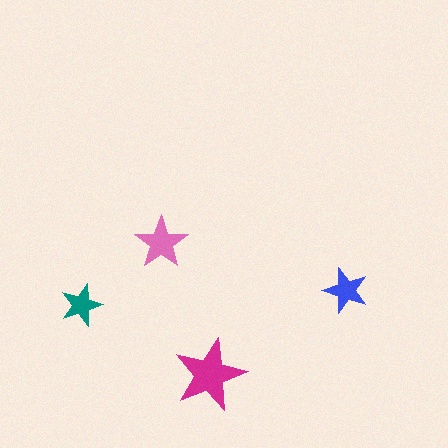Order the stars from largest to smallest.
the magenta one, the pink one, the blue one, the teal one.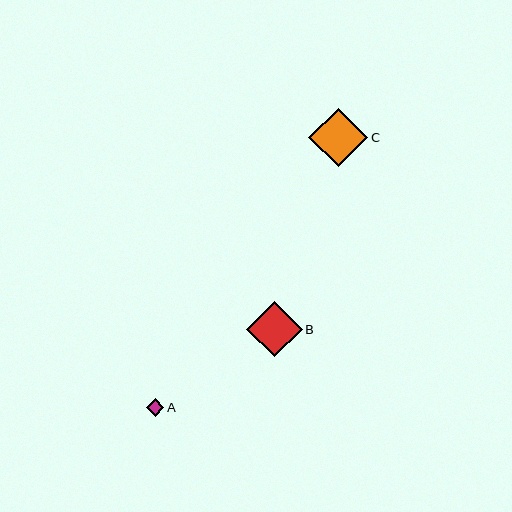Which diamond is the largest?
Diamond C is the largest with a size of approximately 59 pixels.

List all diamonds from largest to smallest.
From largest to smallest: C, B, A.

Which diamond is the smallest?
Diamond A is the smallest with a size of approximately 18 pixels.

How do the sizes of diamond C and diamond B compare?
Diamond C and diamond B are approximately the same size.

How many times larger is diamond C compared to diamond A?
Diamond C is approximately 3.3 times the size of diamond A.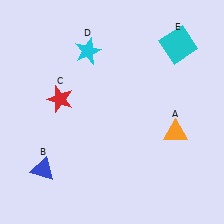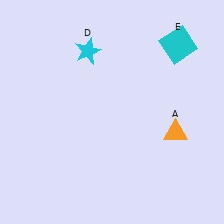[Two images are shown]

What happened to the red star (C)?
The red star (C) was removed in Image 2. It was in the top-left area of Image 1.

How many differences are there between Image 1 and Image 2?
There are 2 differences between the two images.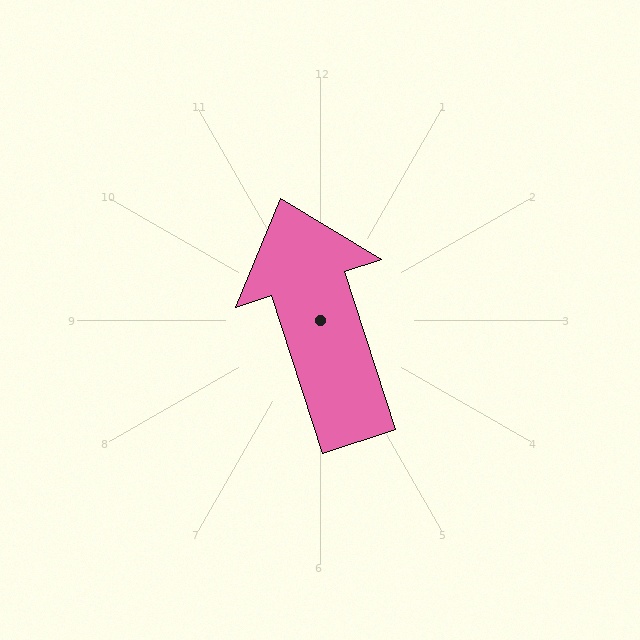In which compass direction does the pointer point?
North.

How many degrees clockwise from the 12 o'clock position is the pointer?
Approximately 342 degrees.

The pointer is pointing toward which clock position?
Roughly 11 o'clock.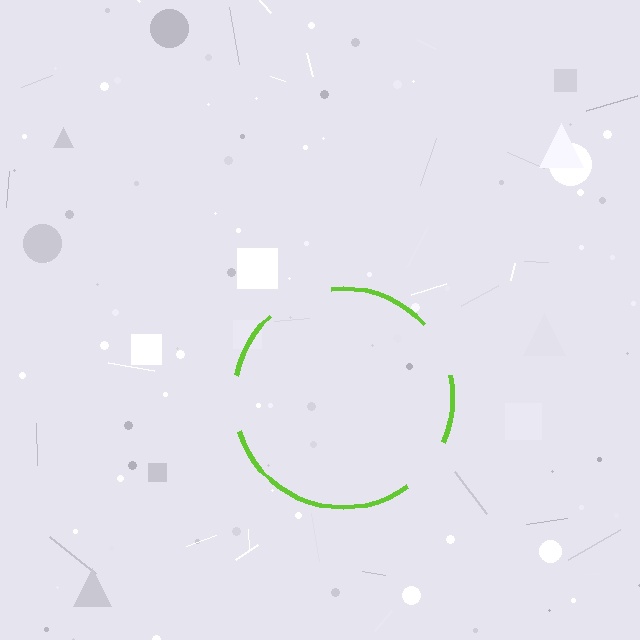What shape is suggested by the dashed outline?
The dashed outline suggests a circle.